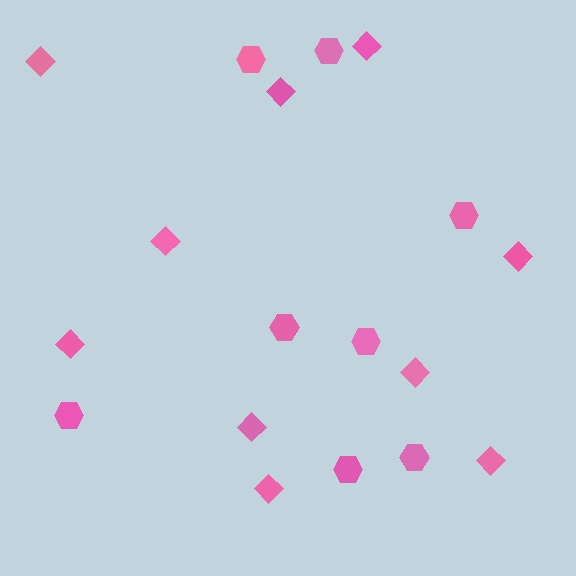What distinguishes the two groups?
There are 2 groups: one group of diamonds (10) and one group of hexagons (8).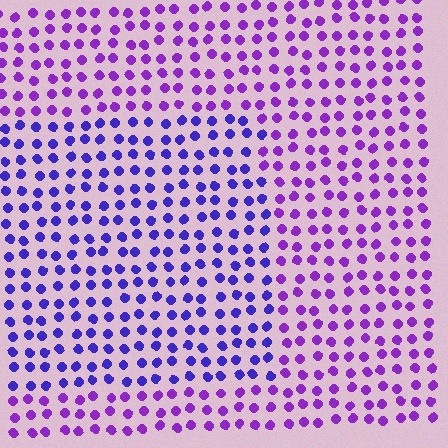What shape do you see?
I see a rectangle.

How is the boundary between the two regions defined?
The boundary is defined purely by a slight shift in hue (about 32 degrees). Spacing, size, and orientation are identical on both sides.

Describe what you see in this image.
The image is filled with small purple elements in a uniform arrangement. A rectangle-shaped region is visible where the elements are tinted to a slightly different hue, forming a subtle color boundary.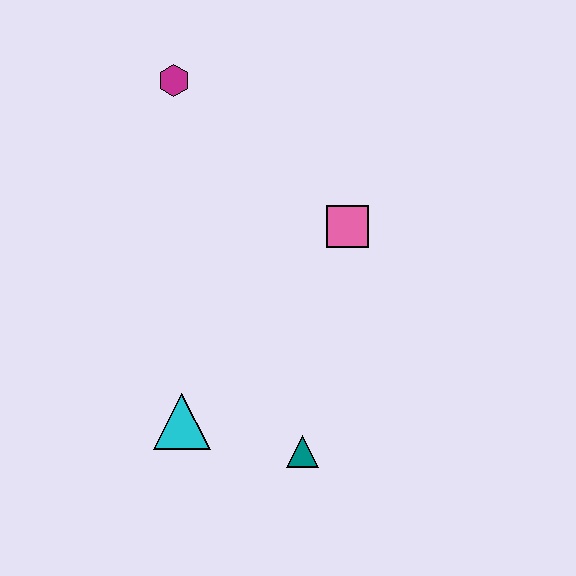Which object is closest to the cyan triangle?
The teal triangle is closest to the cyan triangle.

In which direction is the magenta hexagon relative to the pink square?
The magenta hexagon is to the left of the pink square.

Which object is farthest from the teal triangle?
The magenta hexagon is farthest from the teal triangle.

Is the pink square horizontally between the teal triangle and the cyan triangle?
No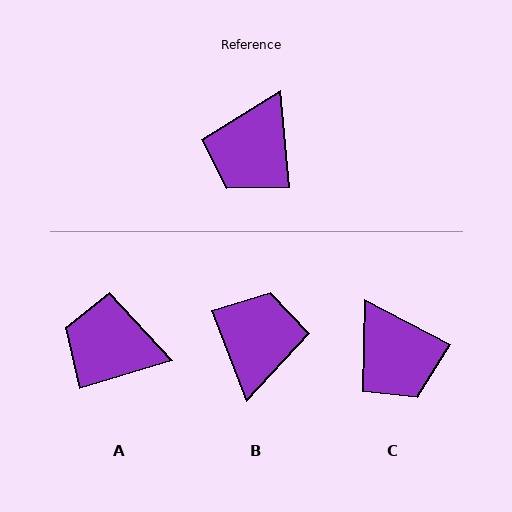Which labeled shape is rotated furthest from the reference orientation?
B, about 164 degrees away.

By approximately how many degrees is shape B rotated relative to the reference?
Approximately 164 degrees clockwise.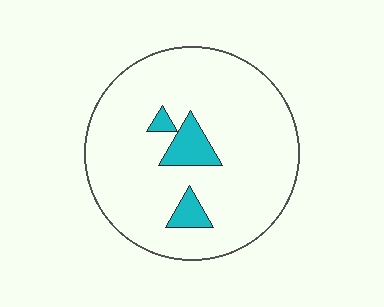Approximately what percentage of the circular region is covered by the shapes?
Approximately 10%.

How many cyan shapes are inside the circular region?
3.